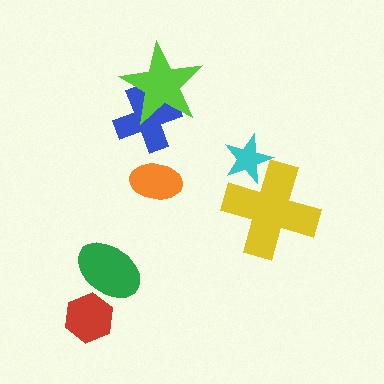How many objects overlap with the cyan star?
1 object overlaps with the cyan star.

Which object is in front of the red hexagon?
The green ellipse is in front of the red hexagon.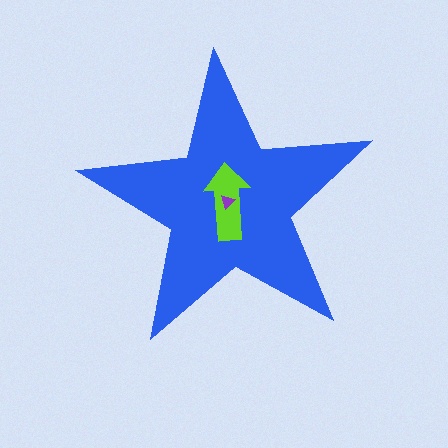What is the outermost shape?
The blue star.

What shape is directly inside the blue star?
The lime arrow.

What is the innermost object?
The purple triangle.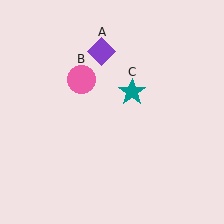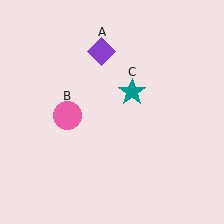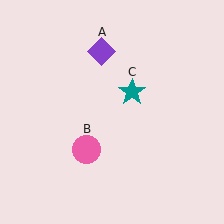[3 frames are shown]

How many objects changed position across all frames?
1 object changed position: pink circle (object B).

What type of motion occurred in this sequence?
The pink circle (object B) rotated counterclockwise around the center of the scene.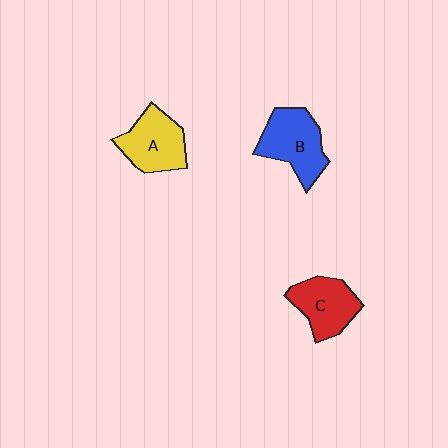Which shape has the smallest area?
Shape C (red).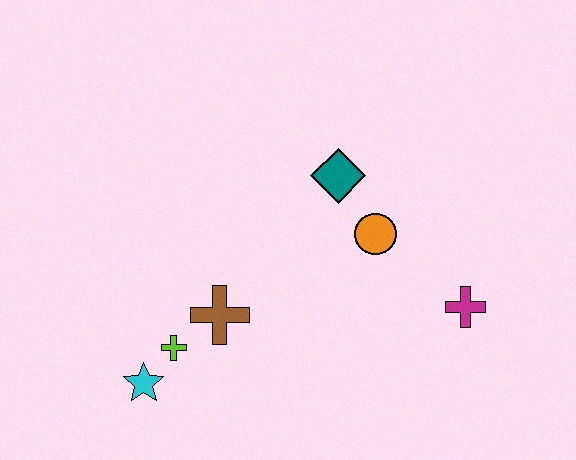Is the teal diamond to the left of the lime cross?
No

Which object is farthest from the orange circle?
The cyan star is farthest from the orange circle.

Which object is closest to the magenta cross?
The orange circle is closest to the magenta cross.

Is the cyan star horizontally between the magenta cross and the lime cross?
No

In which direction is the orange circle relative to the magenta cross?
The orange circle is to the left of the magenta cross.